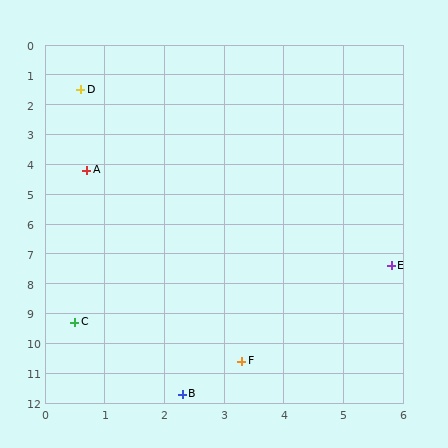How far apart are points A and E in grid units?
Points A and E are about 6.0 grid units apart.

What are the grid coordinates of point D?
Point D is at approximately (0.6, 1.5).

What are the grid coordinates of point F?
Point F is at approximately (3.3, 10.6).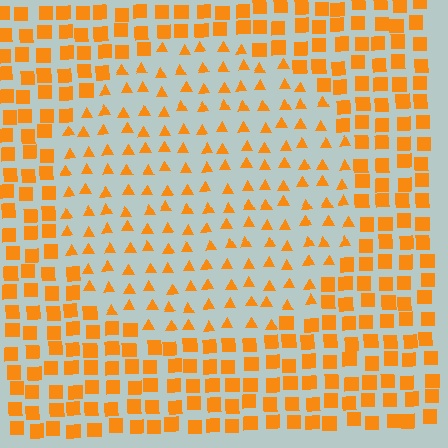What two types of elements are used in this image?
The image uses triangles inside the circle region and squares outside it.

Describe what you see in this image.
The image is filled with small orange elements arranged in a uniform grid. A circle-shaped region contains triangles, while the surrounding area contains squares. The boundary is defined purely by the change in element shape.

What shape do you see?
I see a circle.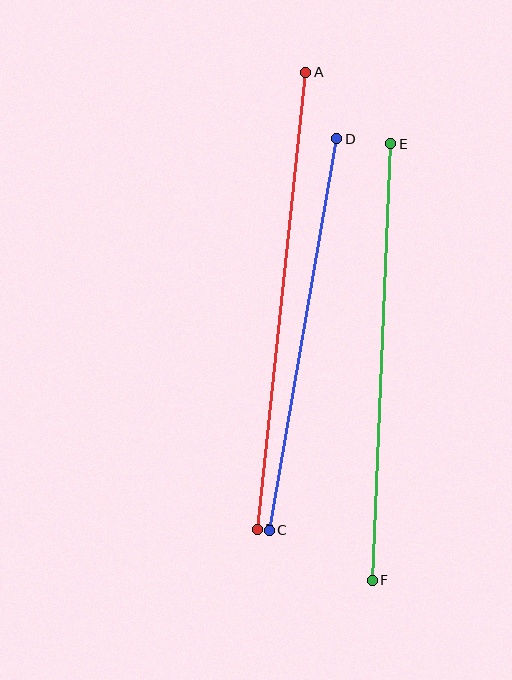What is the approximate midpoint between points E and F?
The midpoint is at approximately (382, 362) pixels.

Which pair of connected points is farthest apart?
Points A and B are farthest apart.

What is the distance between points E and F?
The distance is approximately 437 pixels.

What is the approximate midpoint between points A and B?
The midpoint is at approximately (281, 301) pixels.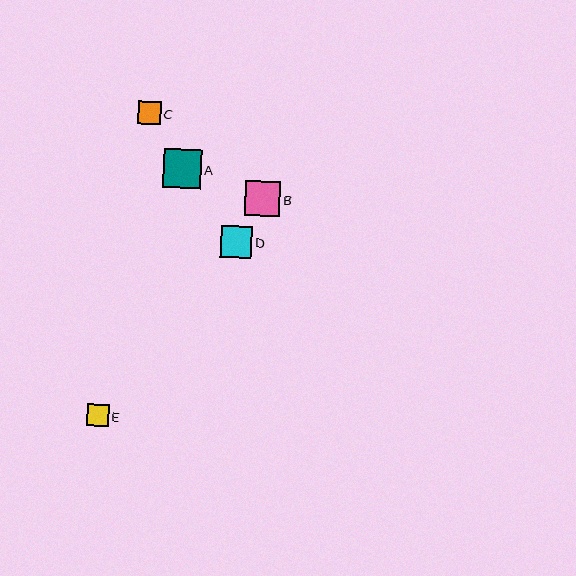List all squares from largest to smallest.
From largest to smallest: A, B, D, C, E.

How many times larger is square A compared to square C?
Square A is approximately 1.6 times the size of square C.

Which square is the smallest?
Square E is the smallest with a size of approximately 22 pixels.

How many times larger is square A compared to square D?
Square A is approximately 1.2 times the size of square D.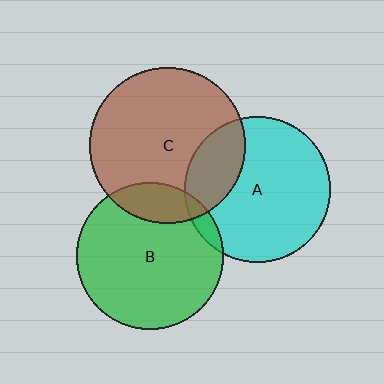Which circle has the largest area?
Circle C (brown).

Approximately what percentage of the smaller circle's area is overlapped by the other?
Approximately 15%.